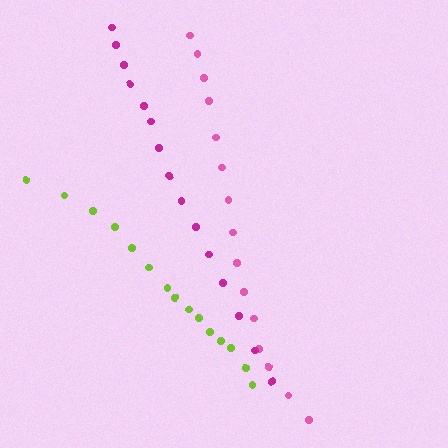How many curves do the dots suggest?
There are 3 distinct paths.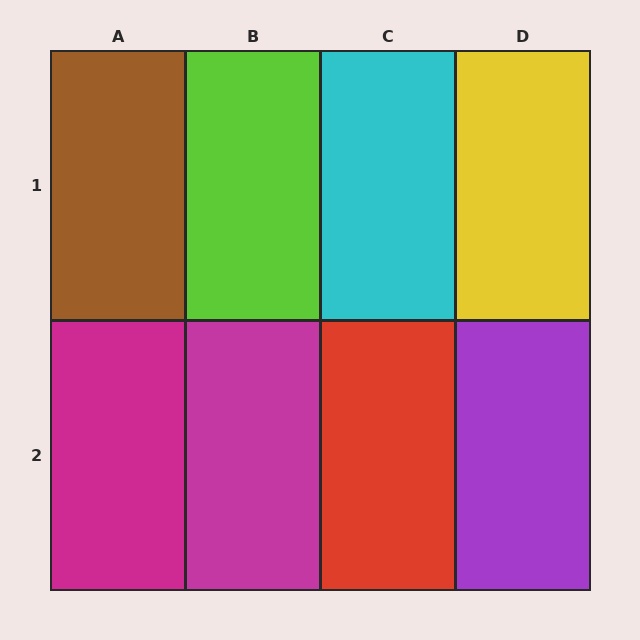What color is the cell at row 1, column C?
Cyan.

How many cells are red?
1 cell is red.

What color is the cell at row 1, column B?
Lime.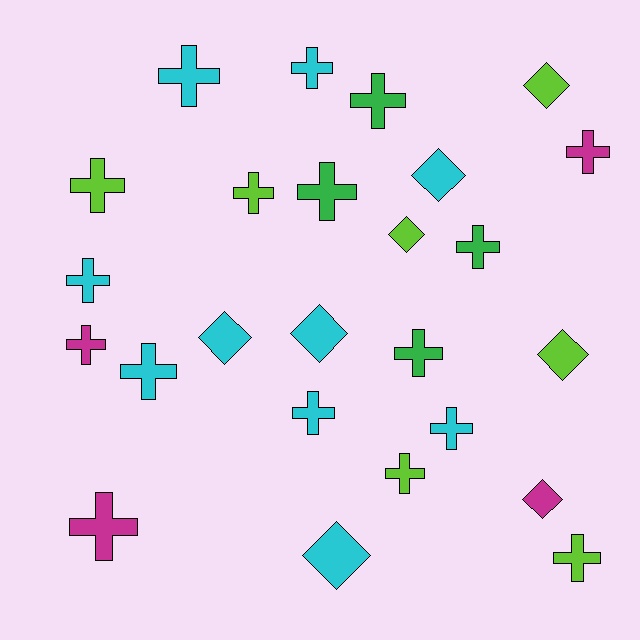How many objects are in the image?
There are 25 objects.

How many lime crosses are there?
There are 4 lime crosses.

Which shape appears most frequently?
Cross, with 17 objects.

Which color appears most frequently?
Cyan, with 10 objects.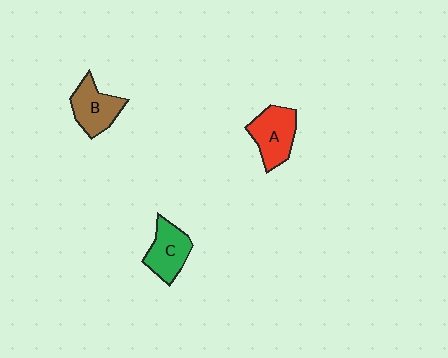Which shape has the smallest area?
Shape C (green).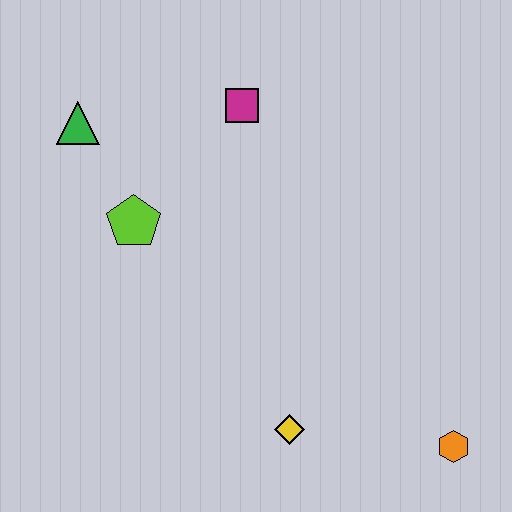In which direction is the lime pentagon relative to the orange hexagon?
The lime pentagon is to the left of the orange hexagon.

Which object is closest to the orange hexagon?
The yellow diamond is closest to the orange hexagon.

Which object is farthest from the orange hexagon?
The green triangle is farthest from the orange hexagon.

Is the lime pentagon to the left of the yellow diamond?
Yes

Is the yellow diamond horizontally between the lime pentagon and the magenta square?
No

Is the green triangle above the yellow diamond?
Yes